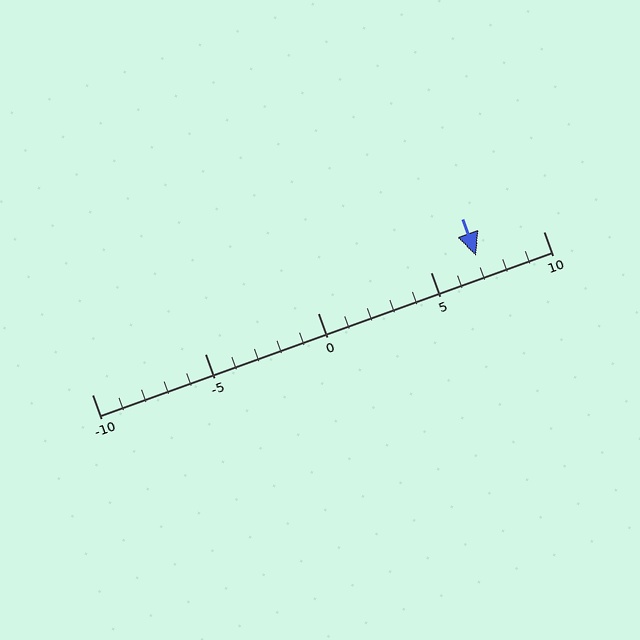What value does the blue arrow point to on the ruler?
The blue arrow points to approximately 7.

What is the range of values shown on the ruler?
The ruler shows values from -10 to 10.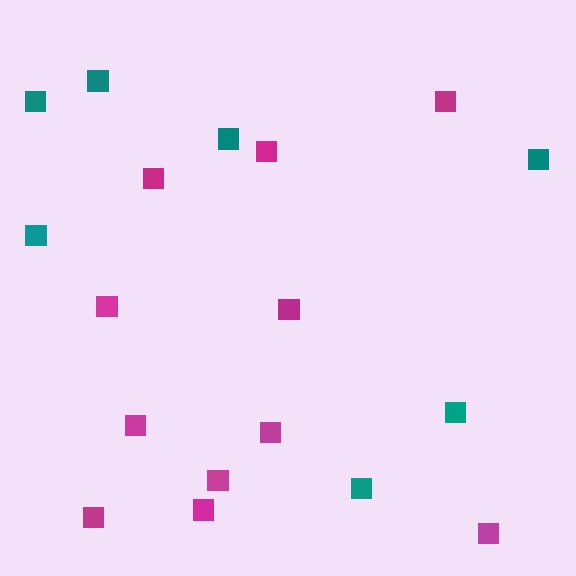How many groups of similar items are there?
There are 2 groups: one group of teal squares (7) and one group of magenta squares (11).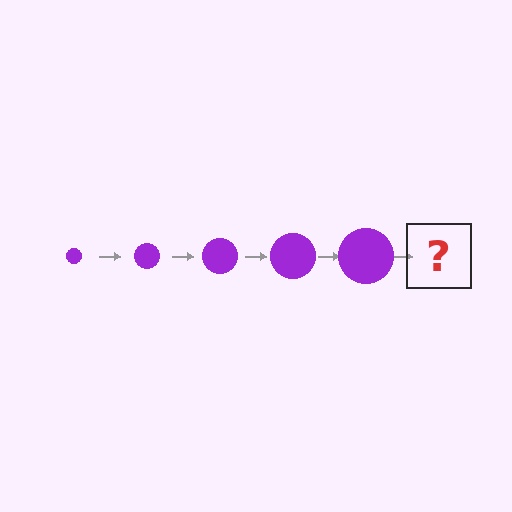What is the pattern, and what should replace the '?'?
The pattern is that the circle gets progressively larger each step. The '?' should be a purple circle, larger than the previous one.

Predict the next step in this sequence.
The next step is a purple circle, larger than the previous one.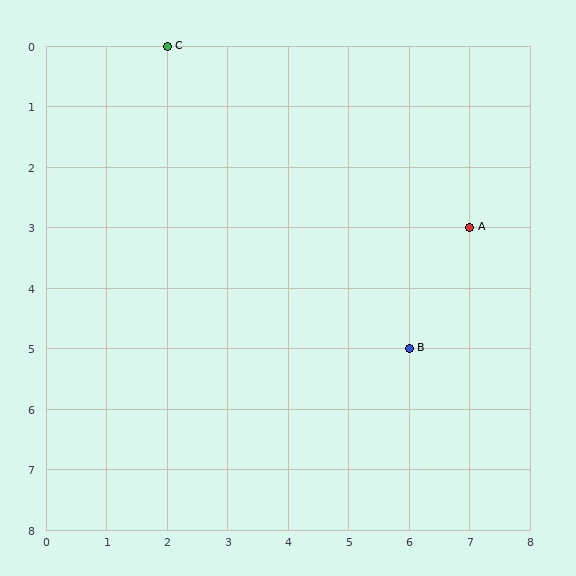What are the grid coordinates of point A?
Point A is at grid coordinates (7, 3).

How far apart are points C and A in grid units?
Points C and A are 5 columns and 3 rows apart (about 5.8 grid units diagonally).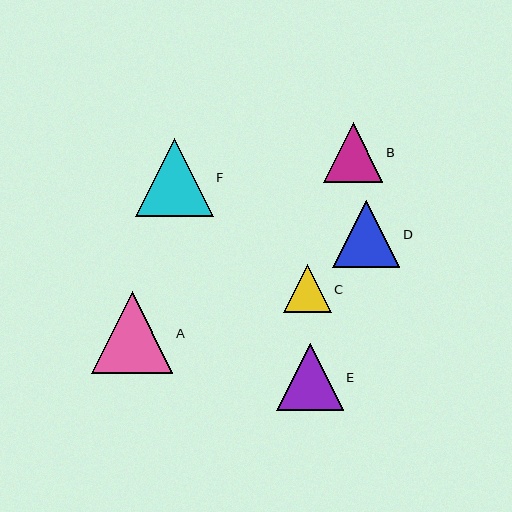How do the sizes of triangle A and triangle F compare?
Triangle A and triangle F are approximately the same size.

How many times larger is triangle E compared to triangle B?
Triangle E is approximately 1.1 times the size of triangle B.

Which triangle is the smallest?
Triangle C is the smallest with a size of approximately 48 pixels.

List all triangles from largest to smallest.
From largest to smallest: A, F, D, E, B, C.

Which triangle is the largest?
Triangle A is the largest with a size of approximately 81 pixels.